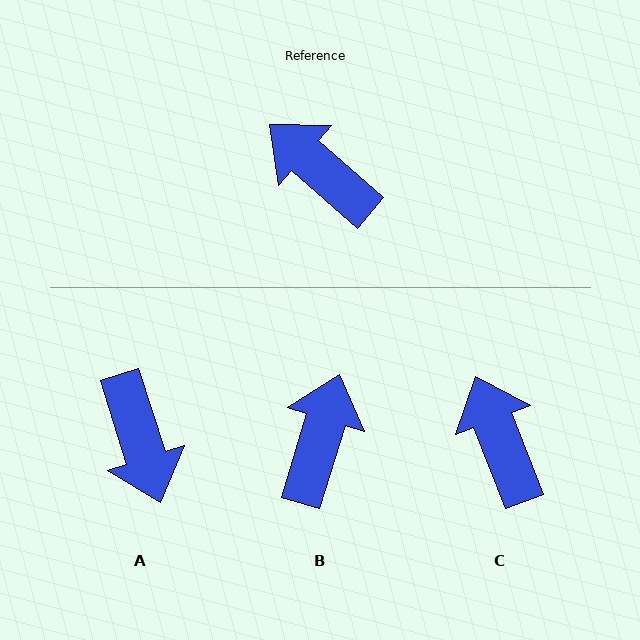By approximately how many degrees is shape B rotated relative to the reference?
Approximately 66 degrees clockwise.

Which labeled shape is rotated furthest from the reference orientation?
A, about 149 degrees away.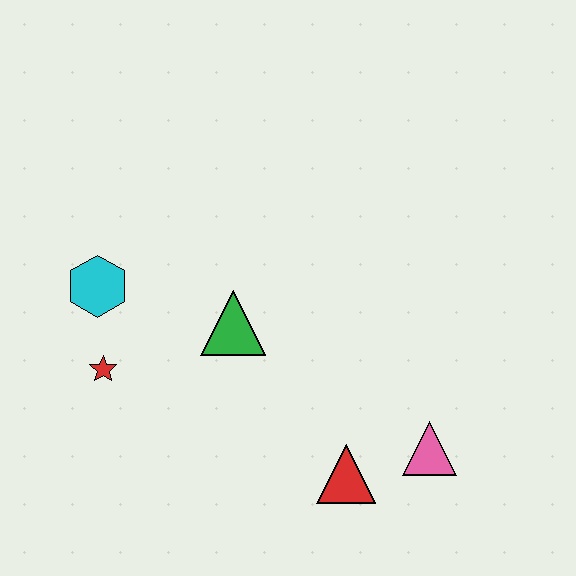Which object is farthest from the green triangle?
The pink triangle is farthest from the green triangle.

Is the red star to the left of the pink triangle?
Yes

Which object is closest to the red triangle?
The pink triangle is closest to the red triangle.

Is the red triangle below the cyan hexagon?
Yes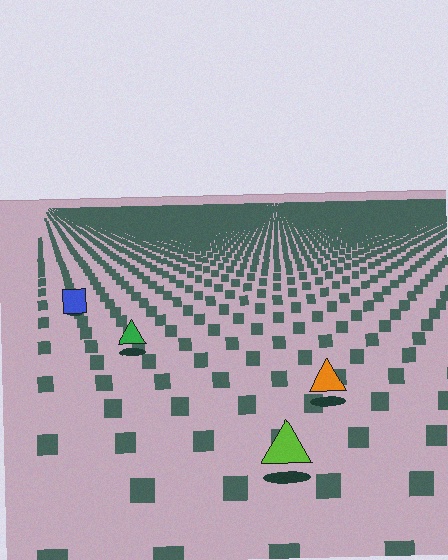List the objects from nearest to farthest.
From nearest to farthest: the lime triangle, the orange triangle, the green triangle, the blue square.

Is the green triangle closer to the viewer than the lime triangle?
No. The lime triangle is closer — you can tell from the texture gradient: the ground texture is coarser near it.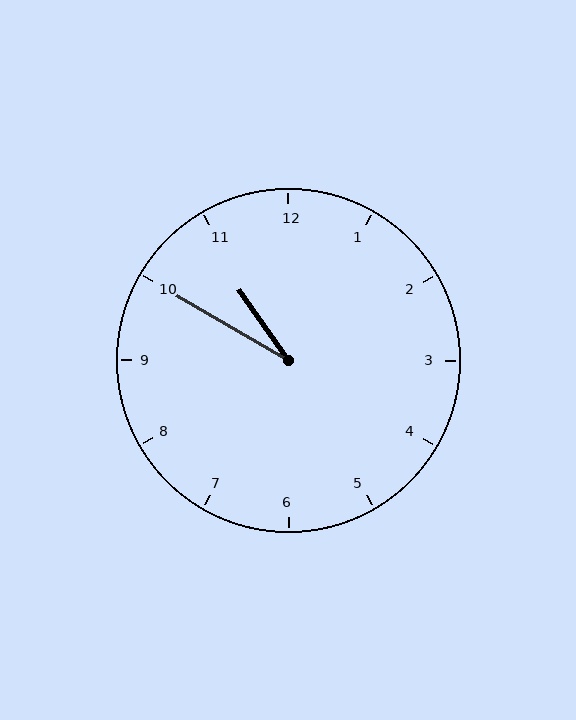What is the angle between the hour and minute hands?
Approximately 25 degrees.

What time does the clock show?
10:50.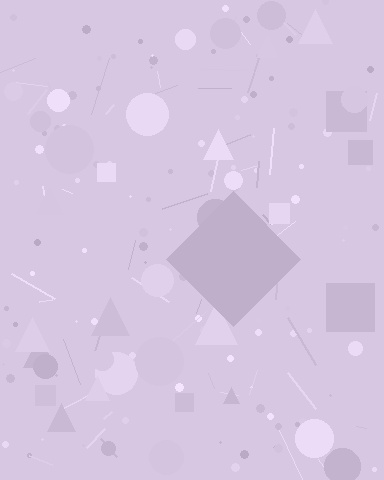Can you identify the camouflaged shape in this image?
The camouflaged shape is a diamond.